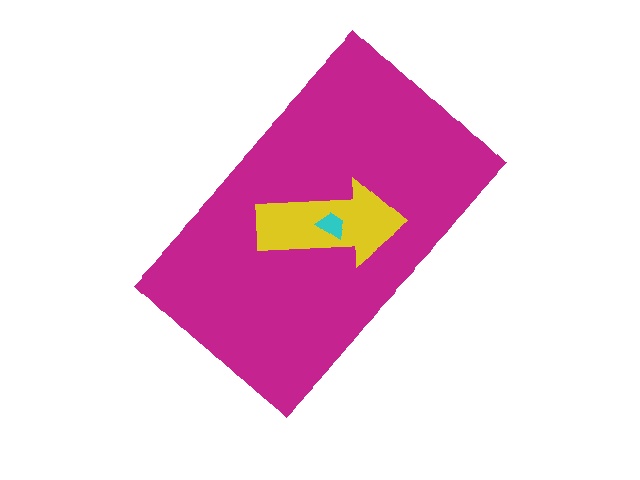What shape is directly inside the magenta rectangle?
The yellow arrow.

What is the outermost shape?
The magenta rectangle.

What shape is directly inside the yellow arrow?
The cyan trapezoid.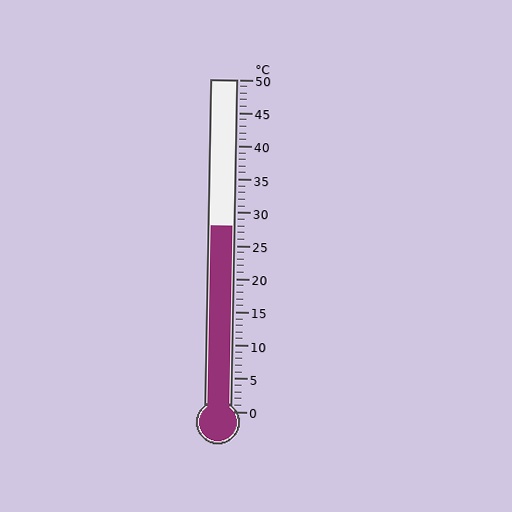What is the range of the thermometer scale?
The thermometer scale ranges from 0°C to 50°C.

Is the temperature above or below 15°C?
The temperature is above 15°C.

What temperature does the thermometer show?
The thermometer shows approximately 28°C.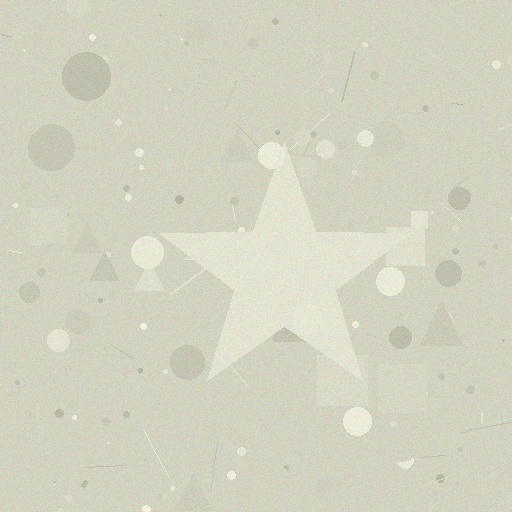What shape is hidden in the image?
A star is hidden in the image.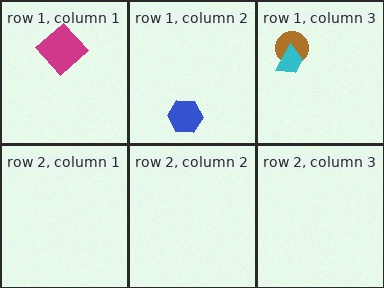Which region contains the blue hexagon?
The row 1, column 2 region.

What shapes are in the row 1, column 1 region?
The magenta diamond.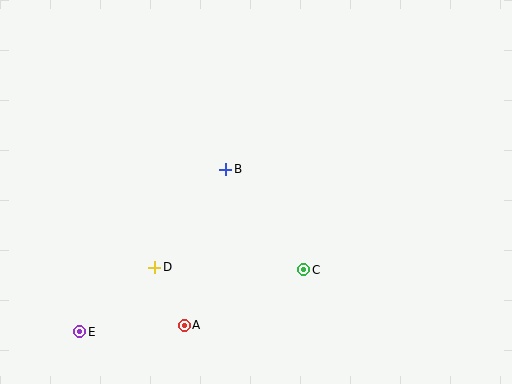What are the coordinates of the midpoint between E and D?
The midpoint between E and D is at (117, 299).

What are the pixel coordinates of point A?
Point A is at (184, 325).